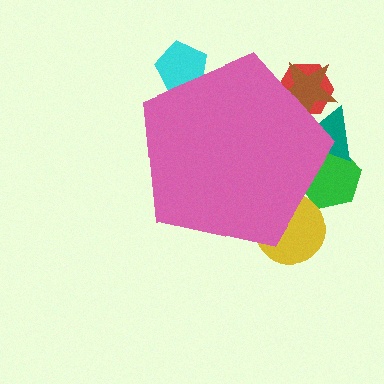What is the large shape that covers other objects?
A pink pentagon.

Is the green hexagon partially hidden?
Yes, the green hexagon is partially hidden behind the pink pentagon.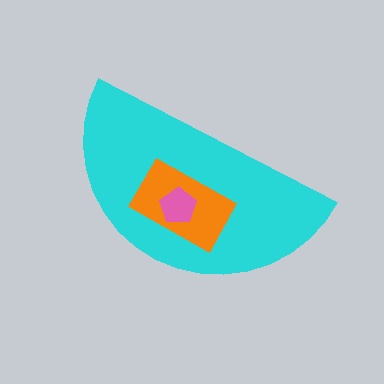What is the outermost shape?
The cyan semicircle.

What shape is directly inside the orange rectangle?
The pink pentagon.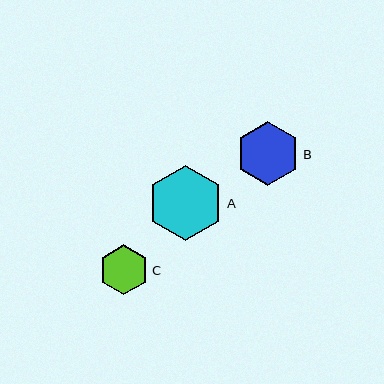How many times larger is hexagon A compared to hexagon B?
Hexagon A is approximately 1.2 times the size of hexagon B.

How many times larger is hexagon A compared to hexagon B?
Hexagon A is approximately 1.2 times the size of hexagon B.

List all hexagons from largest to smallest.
From largest to smallest: A, B, C.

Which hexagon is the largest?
Hexagon A is the largest with a size of approximately 76 pixels.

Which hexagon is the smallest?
Hexagon C is the smallest with a size of approximately 50 pixels.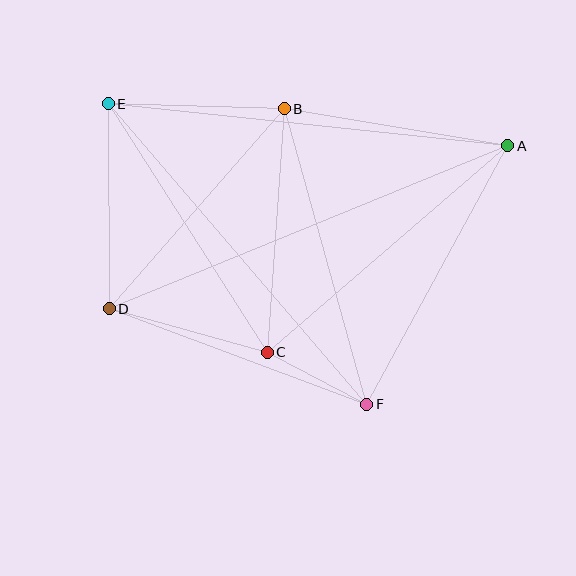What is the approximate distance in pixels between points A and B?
The distance between A and B is approximately 227 pixels.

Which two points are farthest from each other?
Points A and D are farthest from each other.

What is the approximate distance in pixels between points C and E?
The distance between C and E is approximately 295 pixels.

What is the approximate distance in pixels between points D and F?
The distance between D and F is approximately 275 pixels.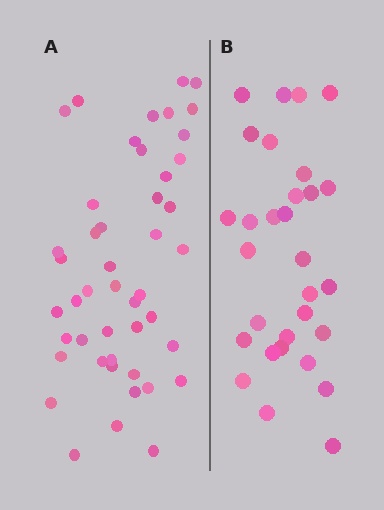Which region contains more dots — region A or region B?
Region A (the left region) has more dots.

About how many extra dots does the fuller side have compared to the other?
Region A has approximately 15 more dots than region B.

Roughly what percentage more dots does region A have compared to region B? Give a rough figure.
About 55% more.